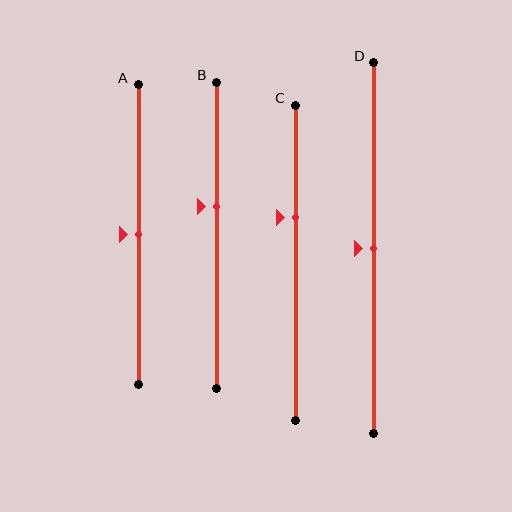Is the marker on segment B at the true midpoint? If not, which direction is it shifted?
No, the marker on segment B is shifted upward by about 9% of the segment length.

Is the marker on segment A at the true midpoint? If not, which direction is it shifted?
Yes, the marker on segment A is at the true midpoint.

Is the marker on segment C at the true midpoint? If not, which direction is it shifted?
No, the marker on segment C is shifted upward by about 15% of the segment length.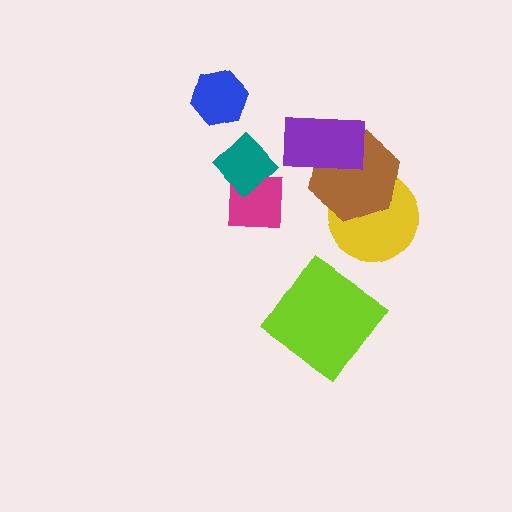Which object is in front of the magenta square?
The teal diamond is in front of the magenta square.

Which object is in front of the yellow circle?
The brown hexagon is in front of the yellow circle.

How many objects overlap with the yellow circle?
1 object overlaps with the yellow circle.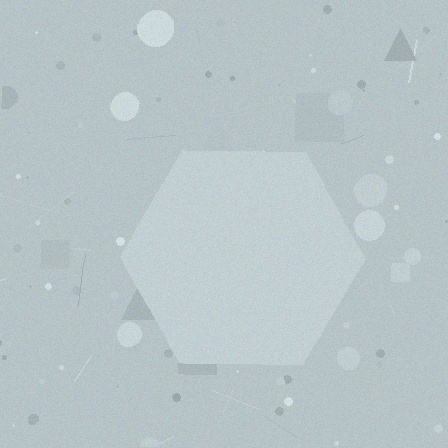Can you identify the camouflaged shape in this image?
The camouflaged shape is a hexagon.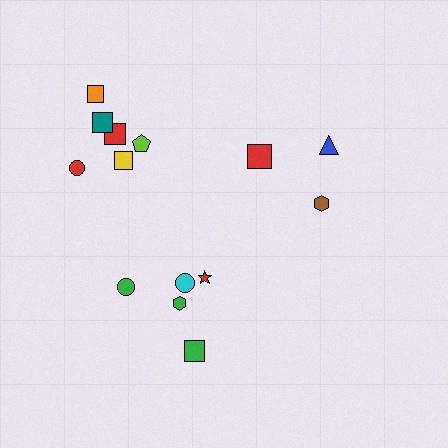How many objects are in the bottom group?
There are 5 objects.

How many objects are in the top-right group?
There are 3 objects.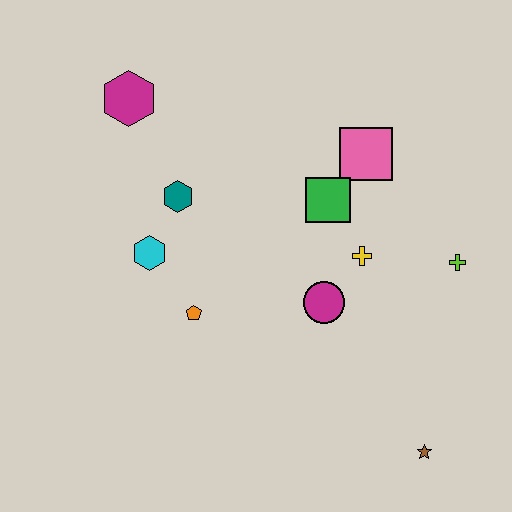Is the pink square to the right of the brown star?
No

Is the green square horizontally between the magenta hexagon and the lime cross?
Yes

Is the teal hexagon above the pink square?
No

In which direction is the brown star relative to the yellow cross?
The brown star is below the yellow cross.